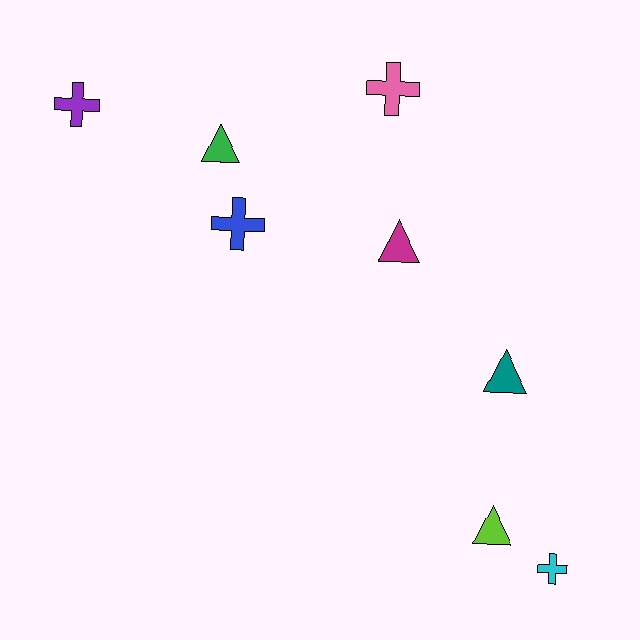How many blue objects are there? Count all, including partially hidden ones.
There is 1 blue object.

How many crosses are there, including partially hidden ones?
There are 4 crosses.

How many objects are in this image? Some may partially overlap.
There are 8 objects.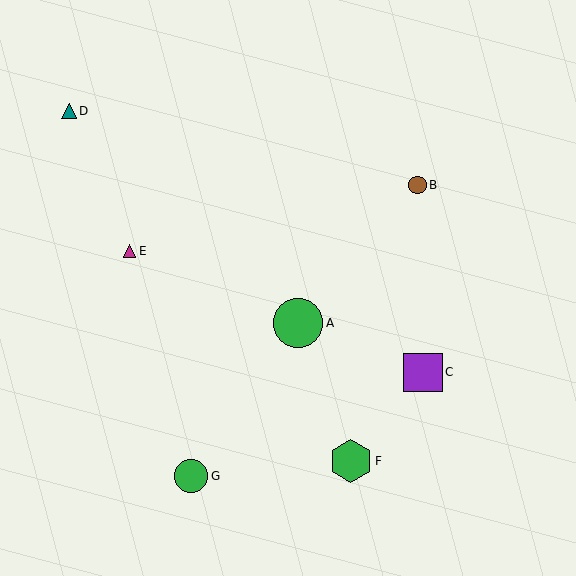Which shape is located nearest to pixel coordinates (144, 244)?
The magenta triangle (labeled E) at (130, 251) is nearest to that location.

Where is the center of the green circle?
The center of the green circle is at (191, 476).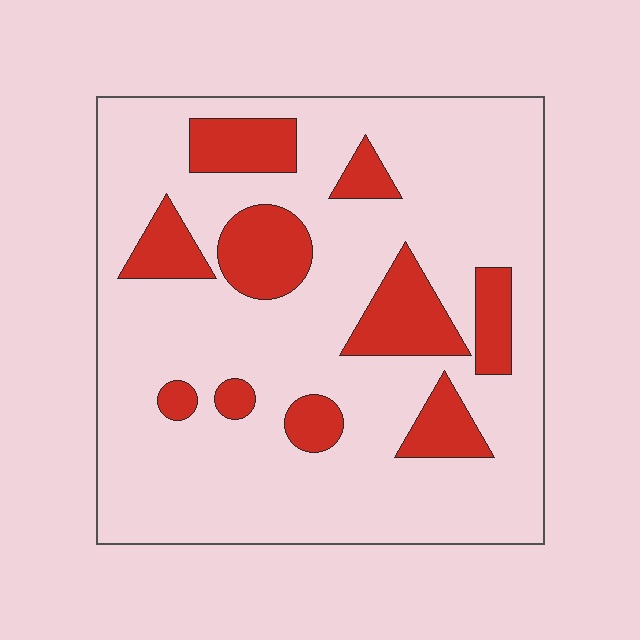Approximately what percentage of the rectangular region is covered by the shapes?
Approximately 20%.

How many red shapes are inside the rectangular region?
10.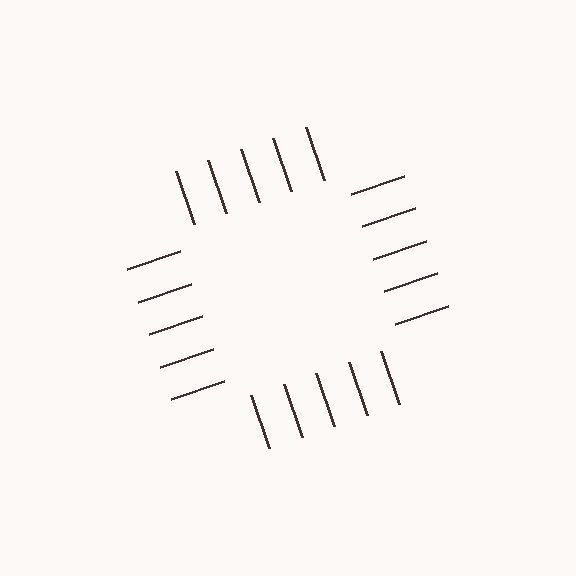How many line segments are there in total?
20 — 5 along each of the 4 edges.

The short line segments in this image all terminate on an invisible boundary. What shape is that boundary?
An illusory square — the line segments terminate on its edges but no continuous stroke is drawn.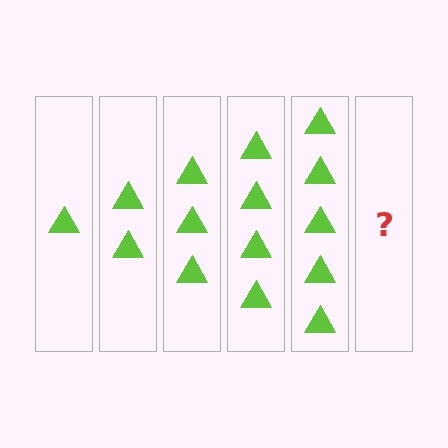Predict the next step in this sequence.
The next step is 6 triangles.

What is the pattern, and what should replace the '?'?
The pattern is that each step adds one more triangle. The '?' should be 6 triangles.